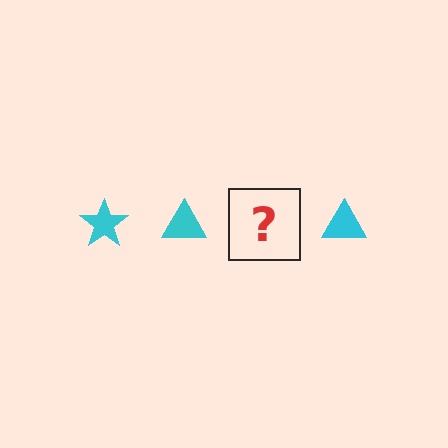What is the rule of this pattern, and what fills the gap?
The rule is that the pattern cycles through star, triangle shapes in cyan. The gap should be filled with a cyan star.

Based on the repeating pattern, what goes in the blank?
The blank should be a cyan star.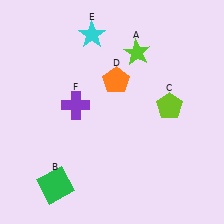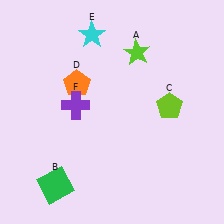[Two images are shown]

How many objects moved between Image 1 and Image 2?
1 object moved between the two images.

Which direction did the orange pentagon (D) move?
The orange pentagon (D) moved left.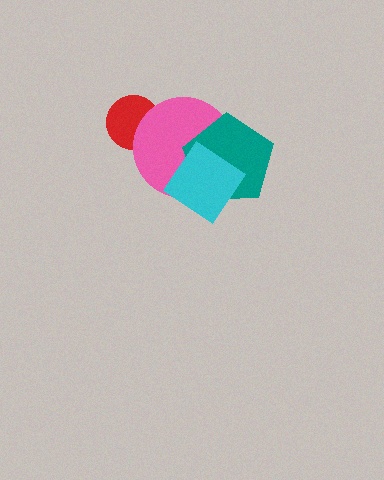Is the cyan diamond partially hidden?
No, no other shape covers it.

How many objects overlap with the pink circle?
3 objects overlap with the pink circle.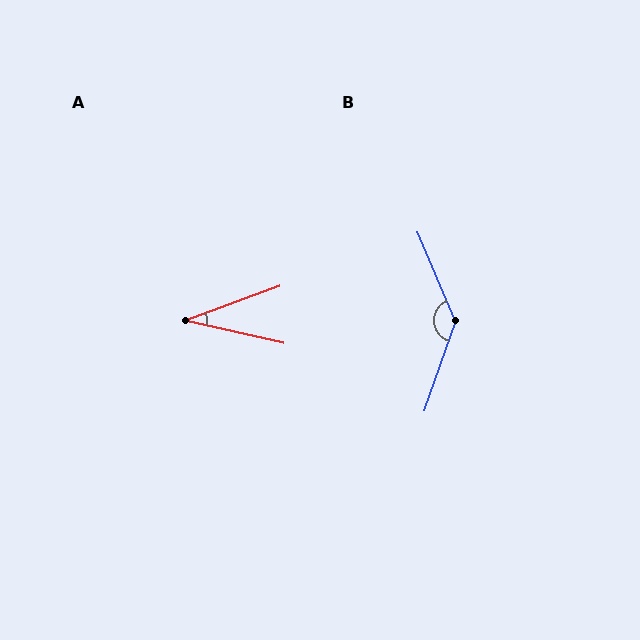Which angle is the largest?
B, at approximately 138 degrees.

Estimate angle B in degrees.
Approximately 138 degrees.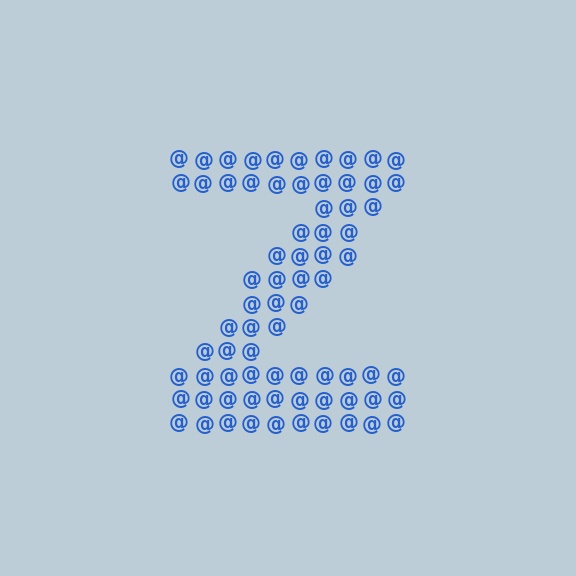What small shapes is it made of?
It is made of small at signs.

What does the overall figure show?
The overall figure shows the letter Z.